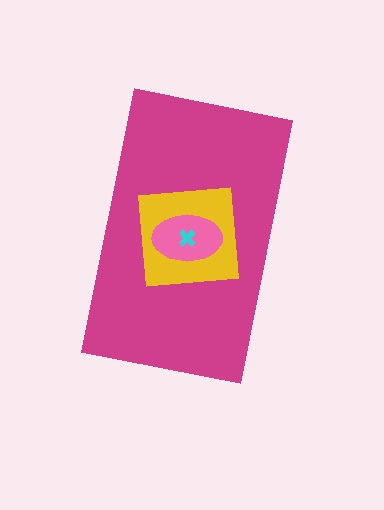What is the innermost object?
The cyan cross.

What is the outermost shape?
The magenta rectangle.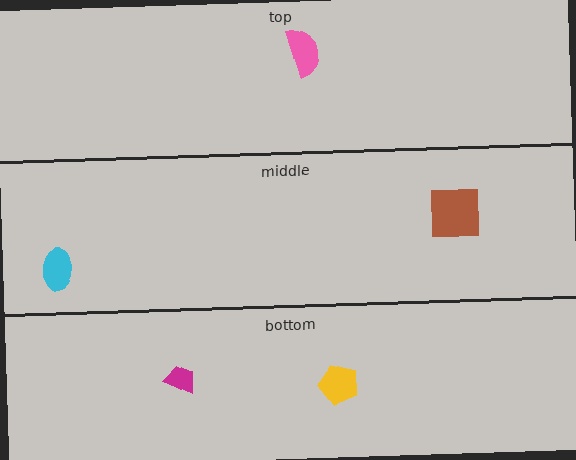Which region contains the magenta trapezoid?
The bottom region.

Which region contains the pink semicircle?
The top region.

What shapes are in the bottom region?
The yellow pentagon, the magenta trapezoid.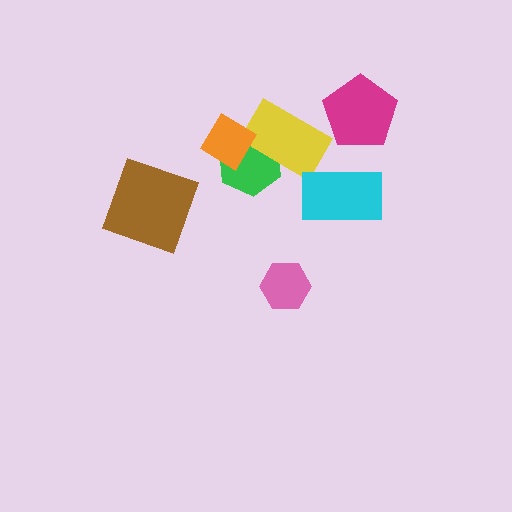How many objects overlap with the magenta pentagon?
0 objects overlap with the magenta pentagon.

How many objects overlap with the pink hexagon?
0 objects overlap with the pink hexagon.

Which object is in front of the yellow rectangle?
The orange diamond is in front of the yellow rectangle.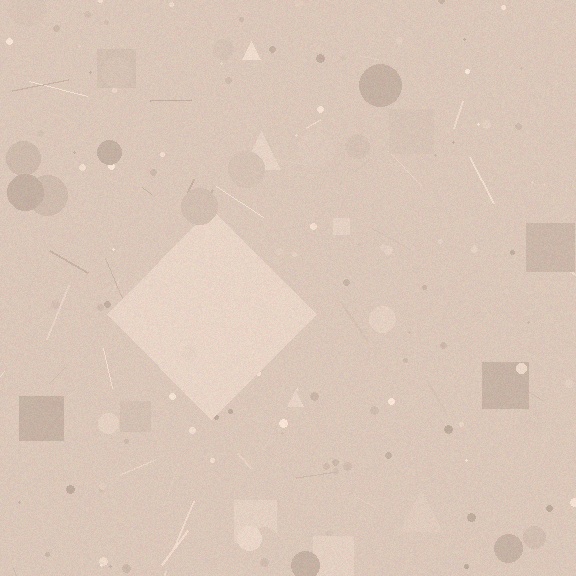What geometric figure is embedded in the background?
A diamond is embedded in the background.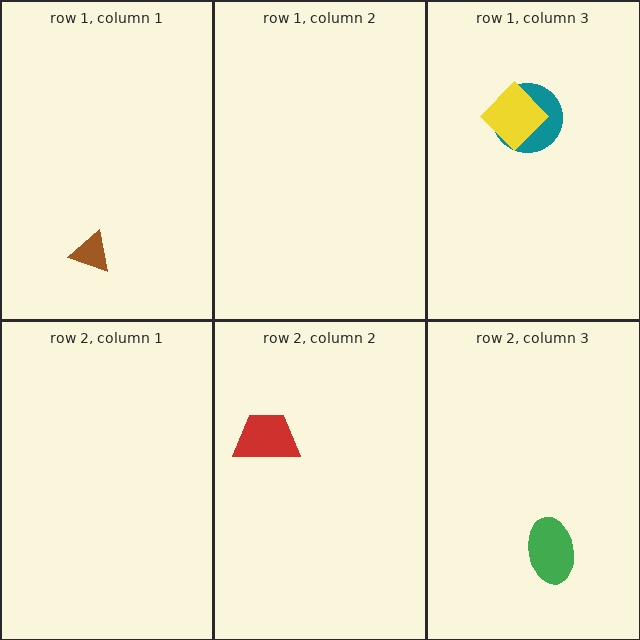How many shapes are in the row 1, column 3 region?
2.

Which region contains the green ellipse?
The row 2, column 3 region.